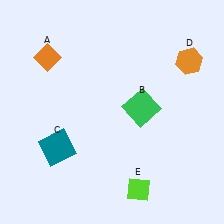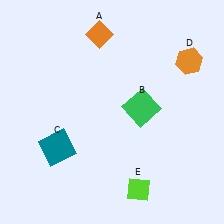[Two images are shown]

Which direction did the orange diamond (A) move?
The orange diamond (A) moved right.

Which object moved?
The orange diamond (A) moved right.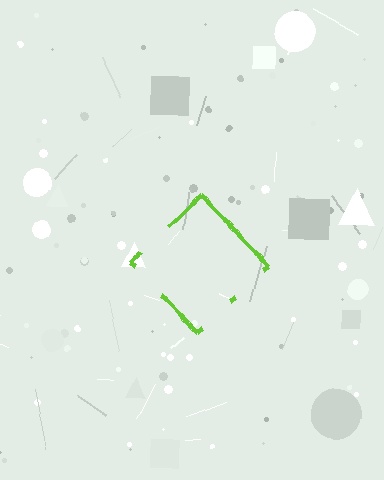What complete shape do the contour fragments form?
The contour fragments form a diamond.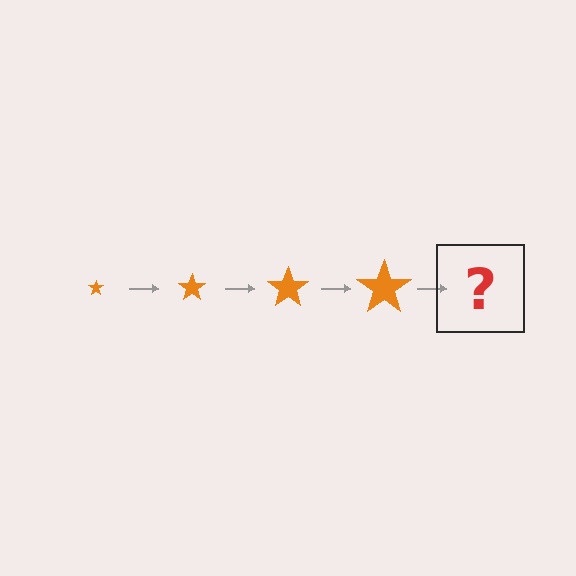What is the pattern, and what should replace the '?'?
The pattern is that the star gets progressively larger each step. The '?' should be an orange star, larger than the previous one.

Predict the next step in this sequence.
The next step is an orange star, larger than the previous one.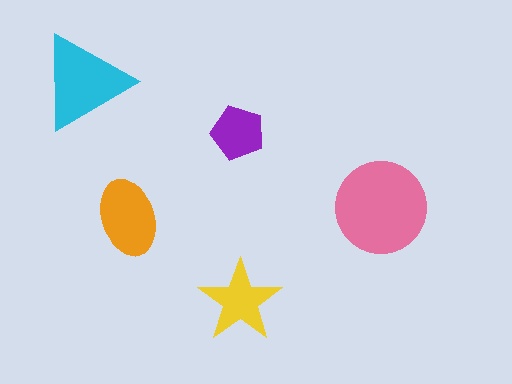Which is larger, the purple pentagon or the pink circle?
The pink circle.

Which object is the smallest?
The purple pentagon.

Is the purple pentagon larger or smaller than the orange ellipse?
Smaller.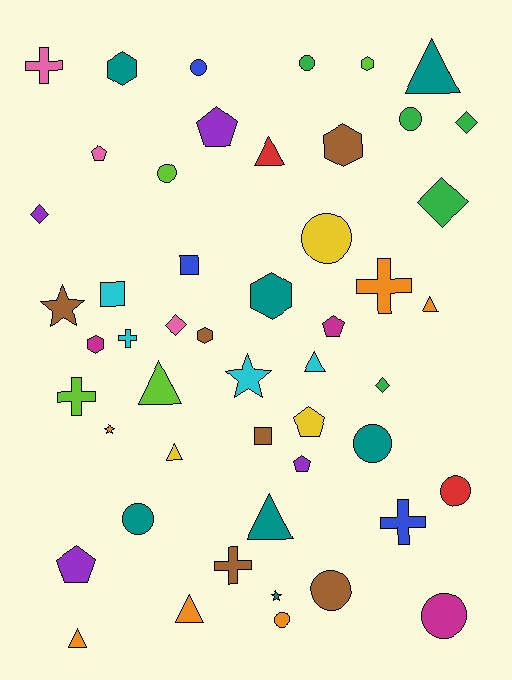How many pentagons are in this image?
There are 6 pentagons.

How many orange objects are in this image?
There are 6 orange objects.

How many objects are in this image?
There are 50 objects.